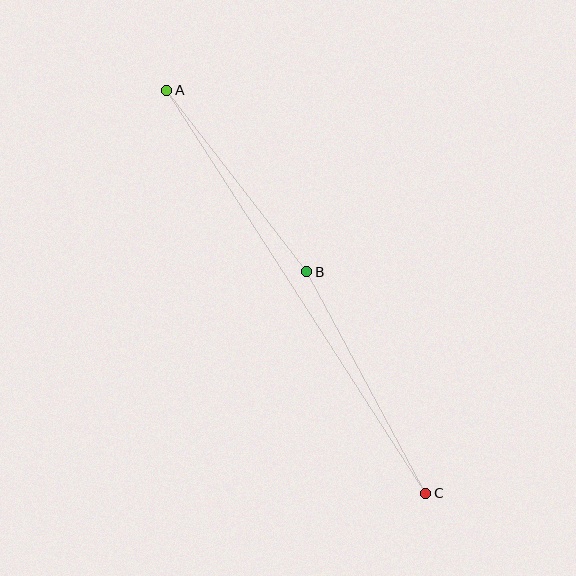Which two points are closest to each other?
Points A and B are closest to each other.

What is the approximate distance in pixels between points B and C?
The distance between B and C is approximately 251 pixels.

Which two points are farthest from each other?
Points A and C are farthest from each other.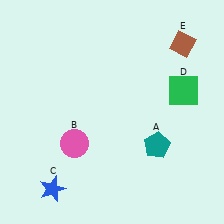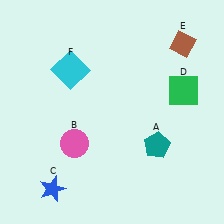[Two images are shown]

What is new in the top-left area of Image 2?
A cyan square (F) was added in the top-left area of Image 2.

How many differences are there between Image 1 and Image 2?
There is 1 difference between the two images.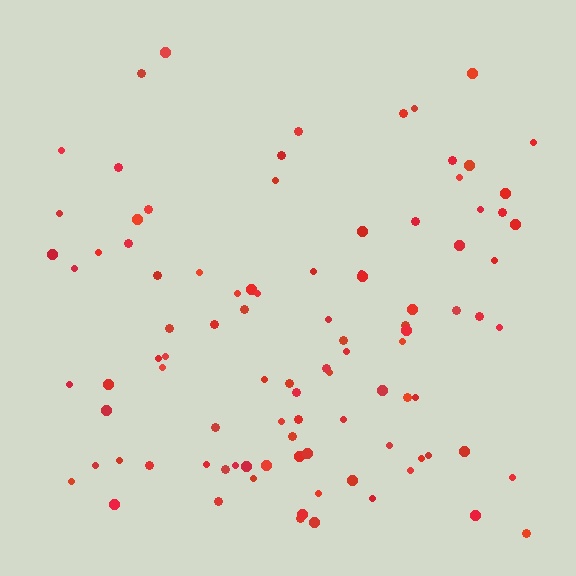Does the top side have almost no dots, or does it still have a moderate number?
Still a moderate number, just noticeably fewer than the bottom.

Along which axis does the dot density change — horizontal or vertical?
Vertical.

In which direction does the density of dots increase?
From top to bottom, with the bottom side densest.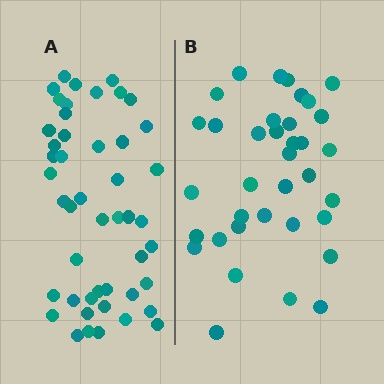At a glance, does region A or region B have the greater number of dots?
Region A (the left region) has more dots.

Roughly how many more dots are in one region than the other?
Region A has roughly 12 or so more dots than region B.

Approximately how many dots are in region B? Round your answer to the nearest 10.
About 40 dots. (The exact count is 36, which rounds to 40.)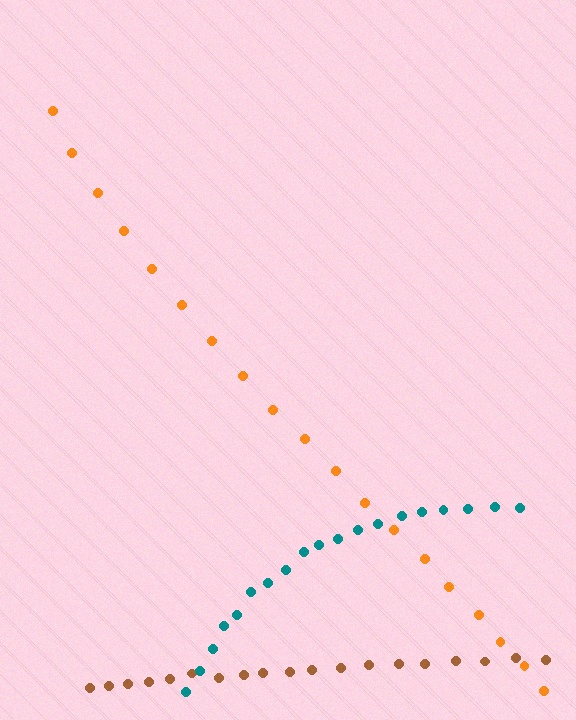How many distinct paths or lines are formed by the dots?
There are 3 distinct paths.